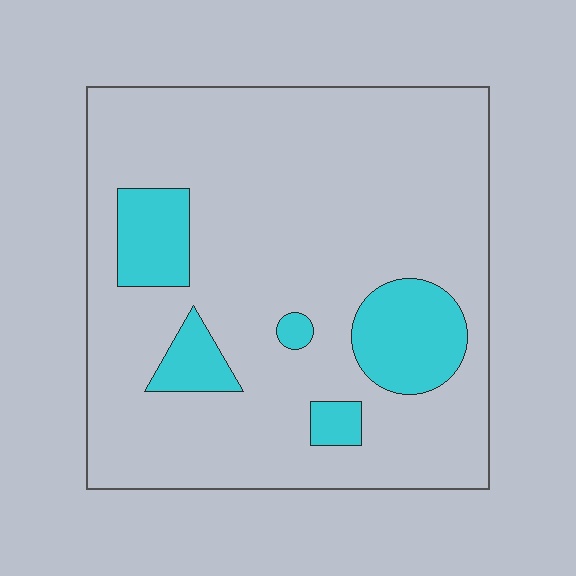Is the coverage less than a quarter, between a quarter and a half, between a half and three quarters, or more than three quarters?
Less than a quarter.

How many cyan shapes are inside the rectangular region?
5.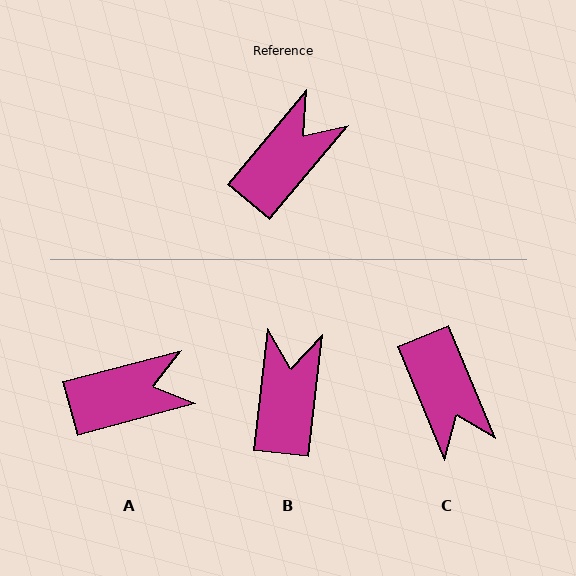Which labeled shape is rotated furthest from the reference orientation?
C, about 118 degrees away.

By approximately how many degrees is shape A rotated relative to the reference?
Approximately 35 degrees clockwise.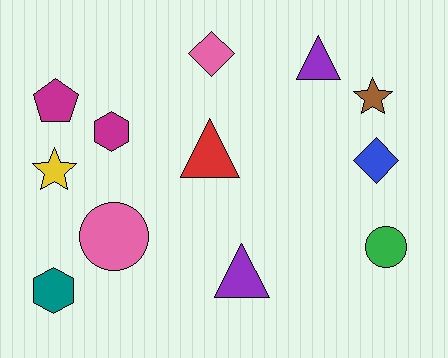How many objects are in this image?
There are 12 objects.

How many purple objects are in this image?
There are 2 purple objects.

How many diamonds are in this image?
There are 2 diamonds.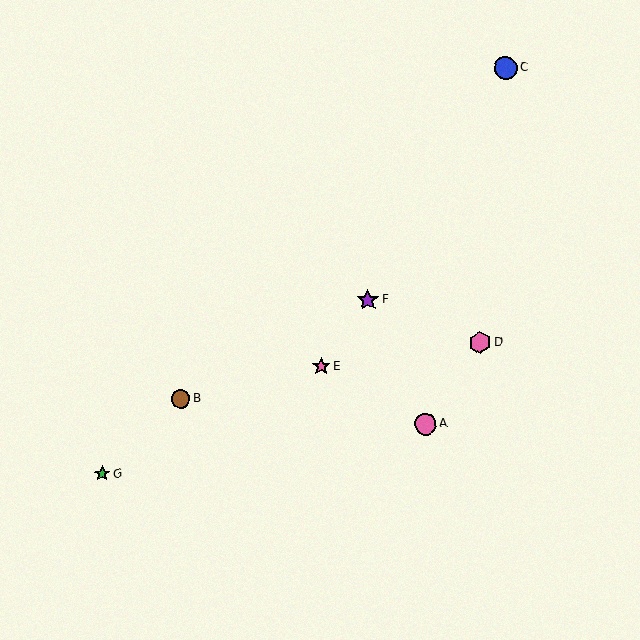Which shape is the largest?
The blue circle (labeled C) is the largest.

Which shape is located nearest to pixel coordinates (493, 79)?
The blue circle (labeled C) at (505, 68) is nearest to that location.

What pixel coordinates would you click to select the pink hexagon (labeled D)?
Click at (480, 343) to select the pink hexagon D.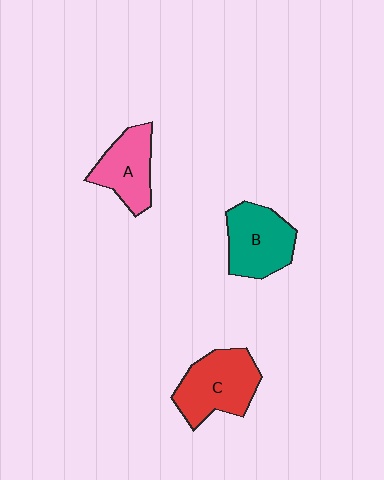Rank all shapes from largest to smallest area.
From largest to smallest: C (red), B (teal), A (pink).